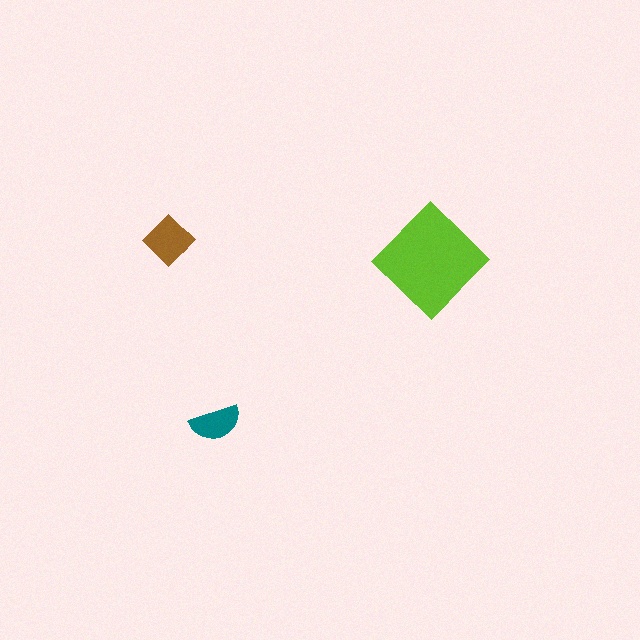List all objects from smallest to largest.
The teal semicircle, the brown diamond, the lime diamond.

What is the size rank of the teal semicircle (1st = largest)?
3rd.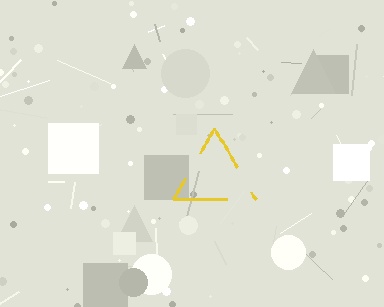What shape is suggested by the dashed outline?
The dashed outline suggests a triangle.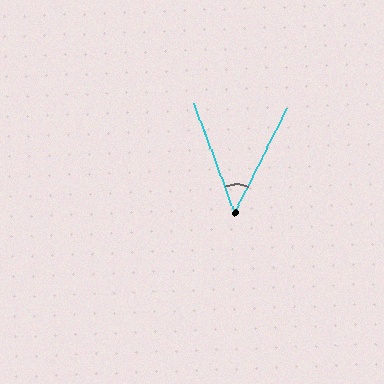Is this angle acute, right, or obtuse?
It is acute.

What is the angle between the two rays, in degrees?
Approximately 47 degrees.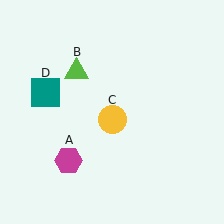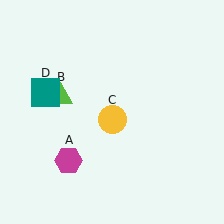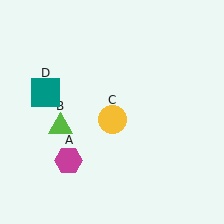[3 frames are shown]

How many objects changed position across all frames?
1 object changed position: lime triangle (object B).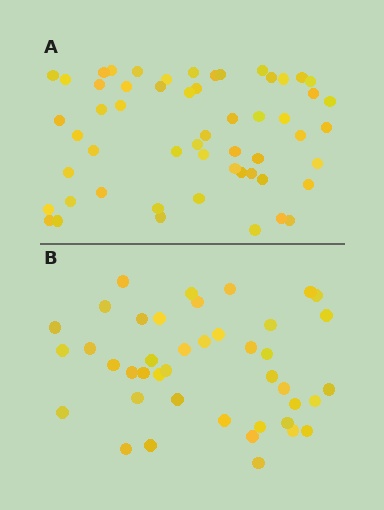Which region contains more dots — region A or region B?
Region A (the top region) has more dots.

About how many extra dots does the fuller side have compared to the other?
Region A has approximately 15 more dots than region B.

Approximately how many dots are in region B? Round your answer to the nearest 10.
About 40 dots. (The exact count is 42, which rounds to 40.)